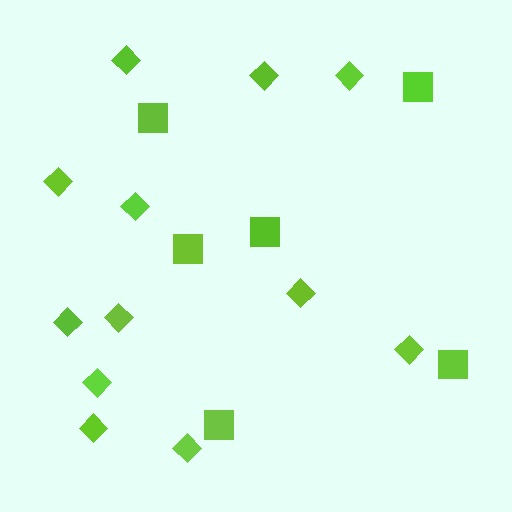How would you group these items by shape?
There are 2 groups: one group of diamonds (12) and one group of squares (6).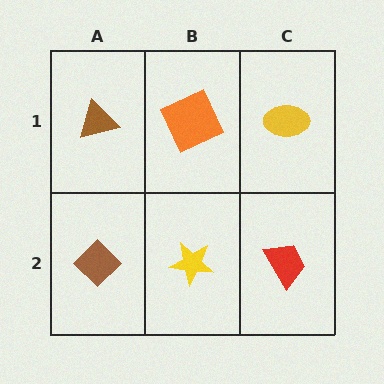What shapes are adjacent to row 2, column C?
A yellow ellipse (row 1, column C), a yellow star (row 2, column B).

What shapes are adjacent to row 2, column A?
A brown triangle (row 1, column A), a yellow star (row 2, column B).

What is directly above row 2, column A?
A brown triangle.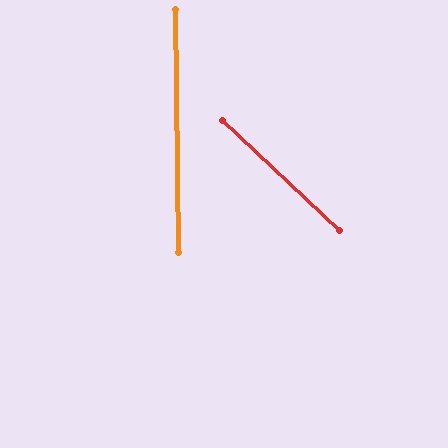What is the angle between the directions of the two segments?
Approximately 46 degrees.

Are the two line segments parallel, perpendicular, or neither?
Neither parallel nor perpendicular — they differ by about 46°.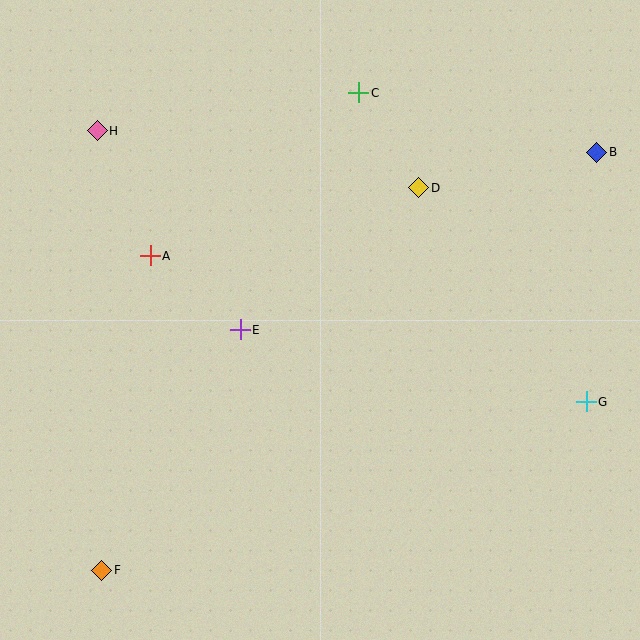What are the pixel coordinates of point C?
Point C is at (359, 93).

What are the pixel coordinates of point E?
Point E is at (240, 330).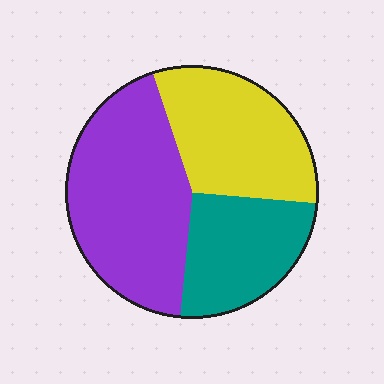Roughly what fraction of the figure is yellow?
Yellow covers about 30% of the figure.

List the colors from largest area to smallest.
From largest to smallest: purple, yellow, teal.